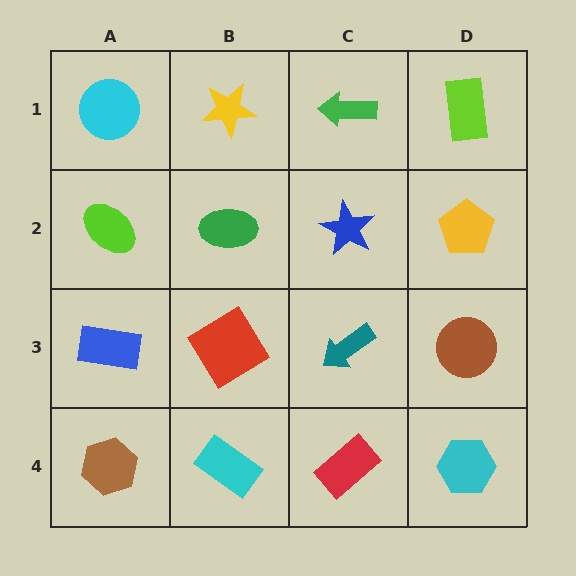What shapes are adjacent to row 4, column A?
A blue rectangle (row 3, column A), a cyan rectangle (row 4, column B).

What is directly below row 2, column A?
A blue rectangle.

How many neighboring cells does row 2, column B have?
4.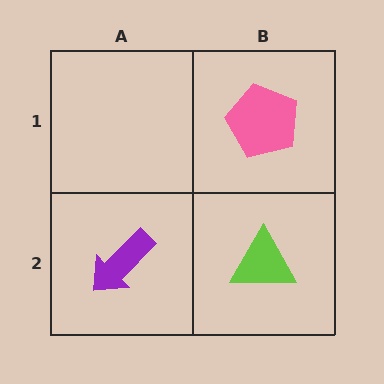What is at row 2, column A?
A purple arrow.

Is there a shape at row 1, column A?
No, that cell is empty.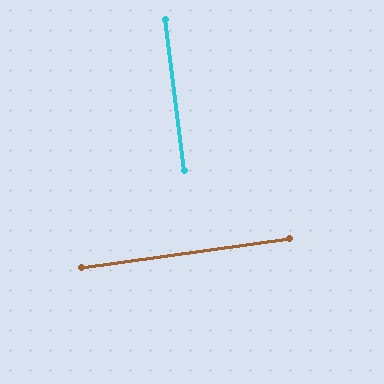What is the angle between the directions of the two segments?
Approximately 89 degrees.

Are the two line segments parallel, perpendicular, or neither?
Perpendicular — they meet at approximately 89°.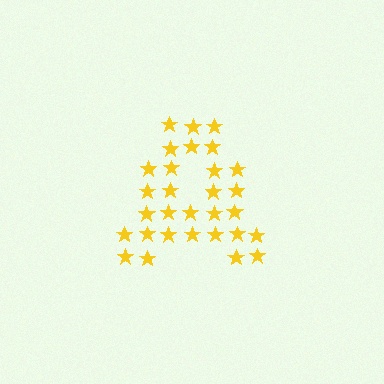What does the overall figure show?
The overall figure shows the letter A.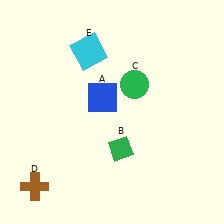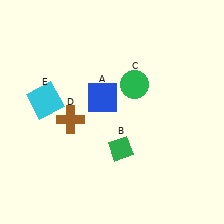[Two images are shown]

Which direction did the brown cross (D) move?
The brown cross (D) moved up.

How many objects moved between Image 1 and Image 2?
2 objects moved between the two images.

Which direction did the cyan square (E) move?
The cyan square (E) moved down.